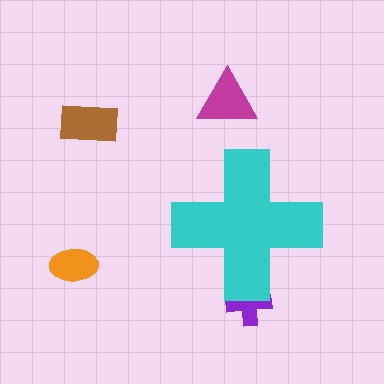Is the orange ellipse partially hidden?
No, the orange ellipse is fully visible.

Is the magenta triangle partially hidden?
No, the magenta triangle is fully visible.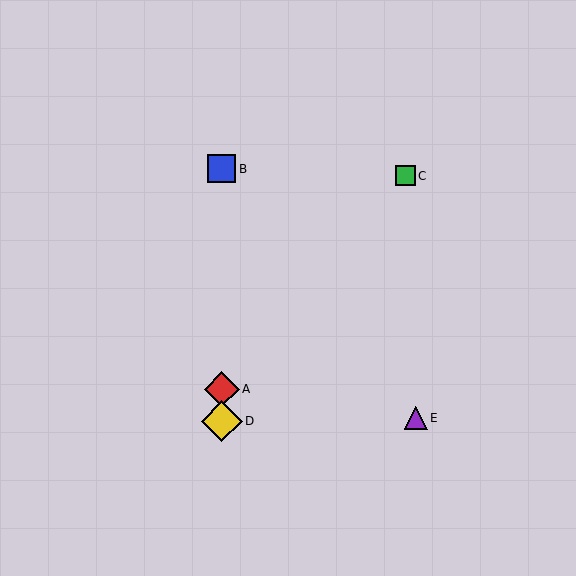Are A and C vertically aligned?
No, A is at x≈222 and C is at x≈405.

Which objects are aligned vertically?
Objects A, B, D are aligned vertically.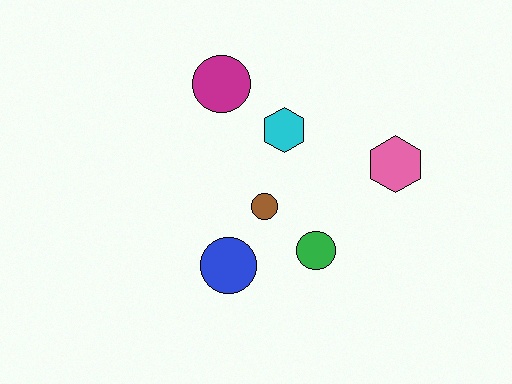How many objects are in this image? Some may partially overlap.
There are 6 objects.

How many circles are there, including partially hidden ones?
There are 4 circles.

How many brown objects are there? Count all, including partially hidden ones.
There is 1 brown object.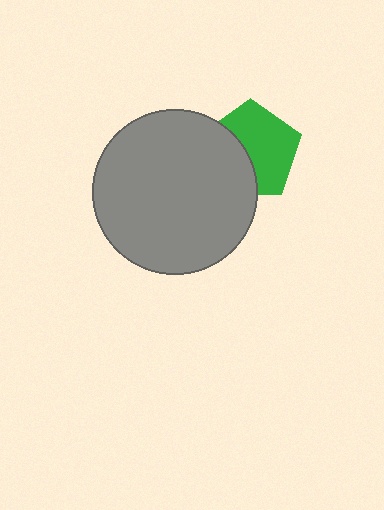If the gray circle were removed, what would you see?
You would see the complete green pentagon.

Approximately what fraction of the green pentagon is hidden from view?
Roughly 40% of the green pentagon is hidden behind the gray circle.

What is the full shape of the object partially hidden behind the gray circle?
The partially hidden object is a green pentagon.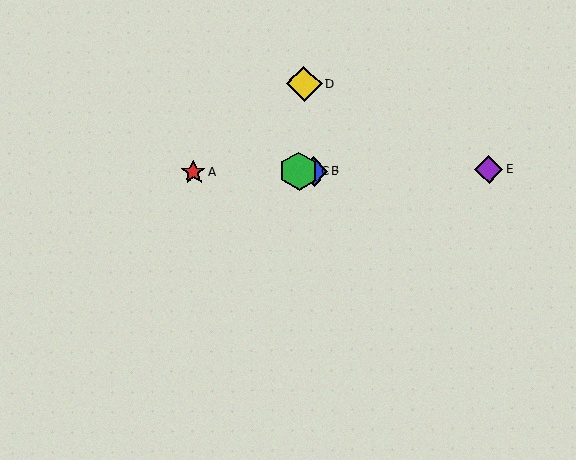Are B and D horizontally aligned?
No, B is at y≈171 and D is at y≈84.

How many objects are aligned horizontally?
4 objects (A, B, C, E) are aligned horizontally.